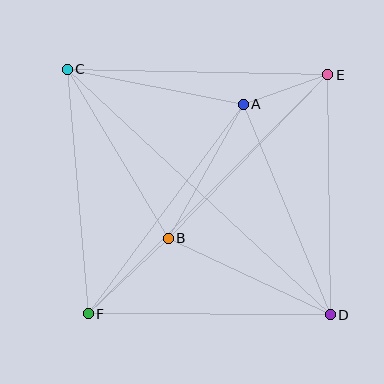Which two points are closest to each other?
Points A and E are closest to each other.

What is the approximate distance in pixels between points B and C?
The distance between B and C is approximately 197 pixels.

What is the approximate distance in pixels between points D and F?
The distance between D and F is approximately 242 pixels.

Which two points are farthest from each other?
Points C and D are farthest from each other.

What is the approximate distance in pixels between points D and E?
The distance between D and E is approximately 240 pixels.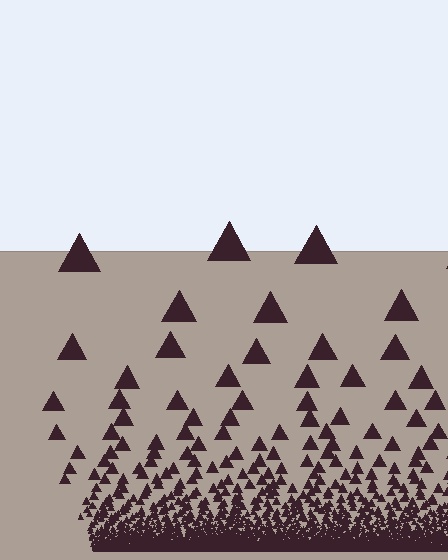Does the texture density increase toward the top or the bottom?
Density increases toward the bottom.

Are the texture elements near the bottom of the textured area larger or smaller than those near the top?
Smaller. The gradient is inverted — elements near the bottom are smaller and denser.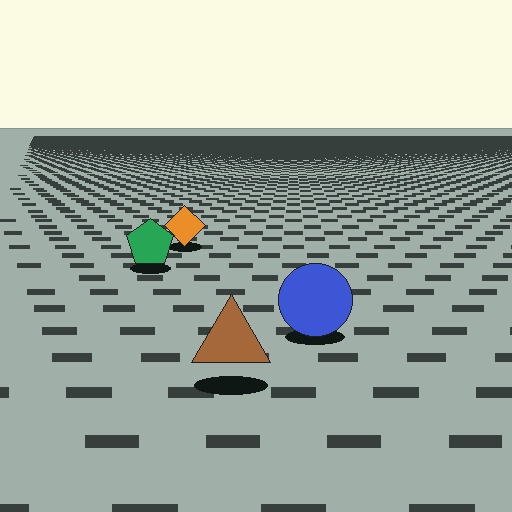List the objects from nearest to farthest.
From nearest to farthest: the brown triangle, the blue circle, the green pentagon, the orange diamond.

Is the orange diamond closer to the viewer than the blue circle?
No. The blue circle is closer — you can tell from the texture gradient: the ground texture is coarser near it.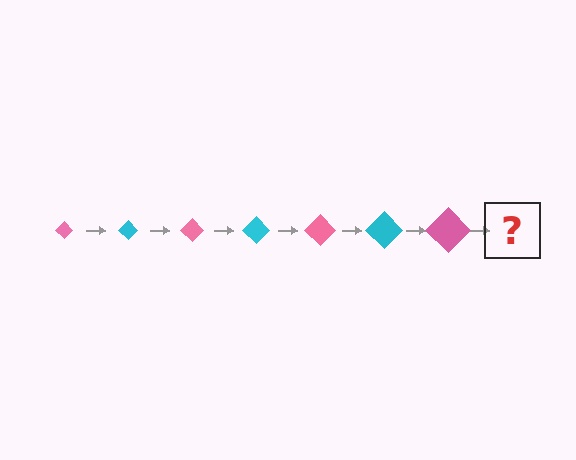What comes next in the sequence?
The next element should be a cyan diamond, larger than the previous one.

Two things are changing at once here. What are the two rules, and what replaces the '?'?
The two rules are that the diamond grows larger each step and the color cycles through pink and cyan. The '?' should be a cyan diamond, larger than the previous one.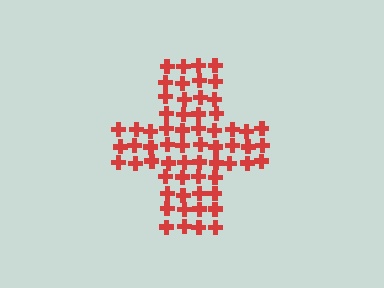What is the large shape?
The large shape is a cross.